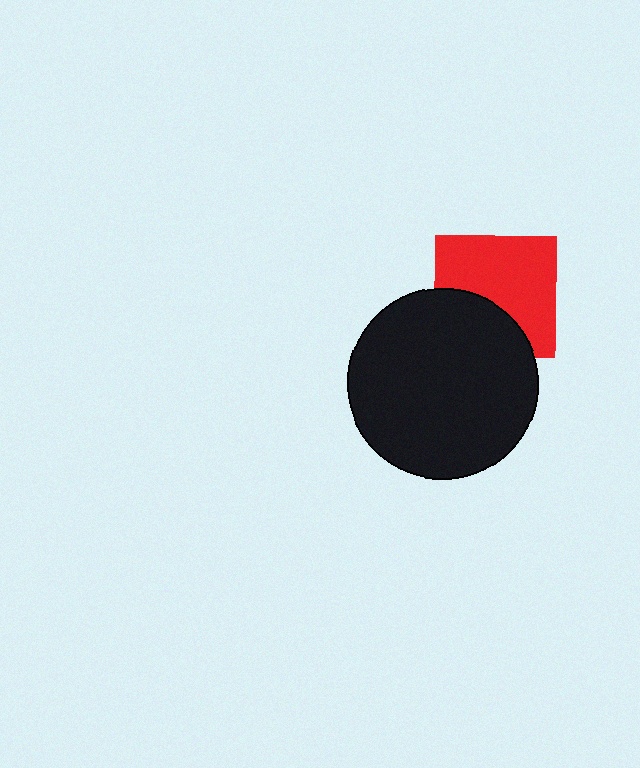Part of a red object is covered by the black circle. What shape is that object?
It is a square.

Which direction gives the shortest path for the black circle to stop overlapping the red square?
Moving down gives the shortest separation.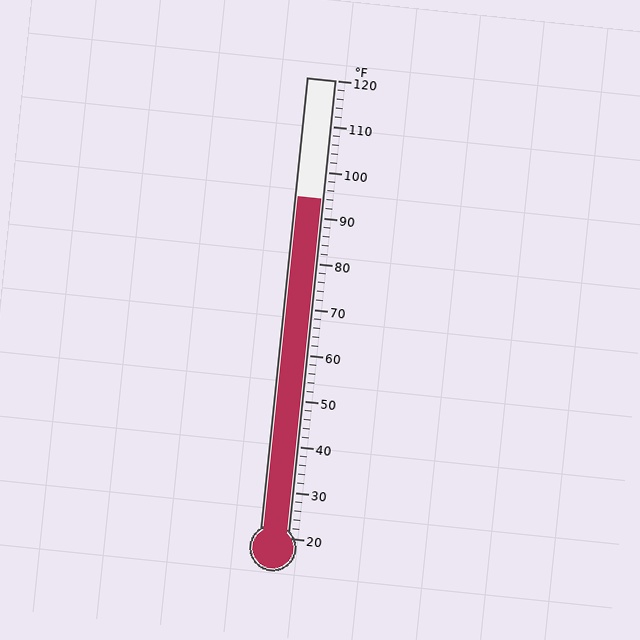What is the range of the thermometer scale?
The thermometer scale ranges from 20°F to 120°F.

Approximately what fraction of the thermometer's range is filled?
The thermometer is filled to approximately 75% of its range.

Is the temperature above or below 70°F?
The temperature is above 70°F.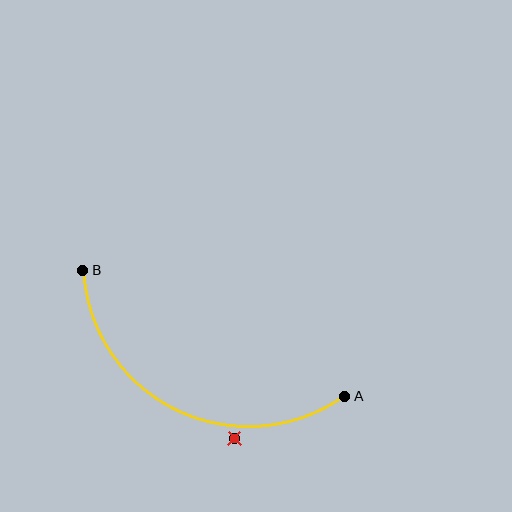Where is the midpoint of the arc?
The arc midpoint is the point on the curve farthest from the straight line joining A and B. It sits below that line.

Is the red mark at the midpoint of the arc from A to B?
No — the red mark does not lie on the arc at all. It sits slightly outside the curve.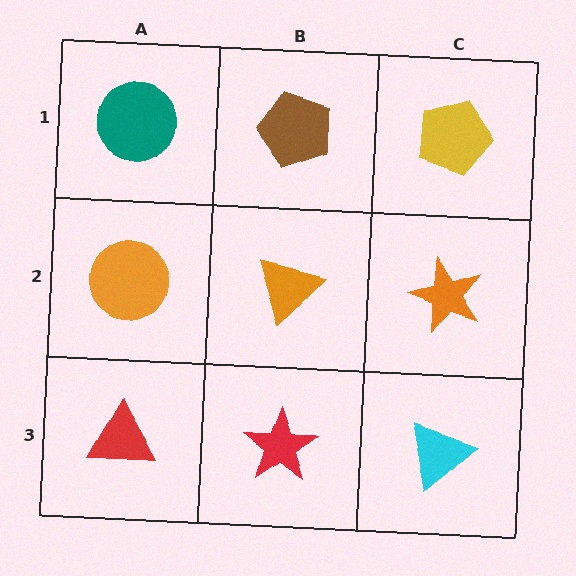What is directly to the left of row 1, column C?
A brown pentagon.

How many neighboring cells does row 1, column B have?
3.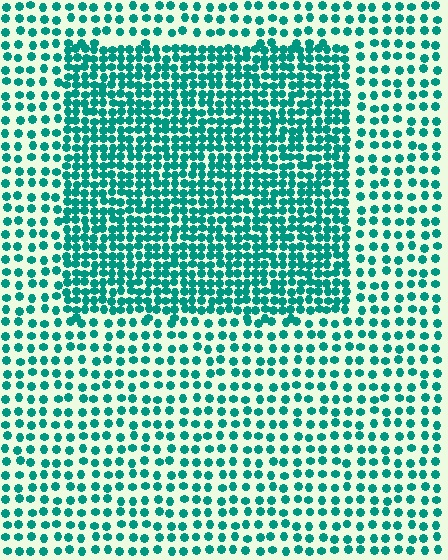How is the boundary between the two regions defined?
The boundary is defined by a change in element density (approximately 2.0x ratio). All elements are the same color, size, and shape.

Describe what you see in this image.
The image contains small teal elements arranged at two different densities. A rectangle-shaped region is visible where the elements are more densely packed than the surrounding area.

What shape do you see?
I see a rectangle.